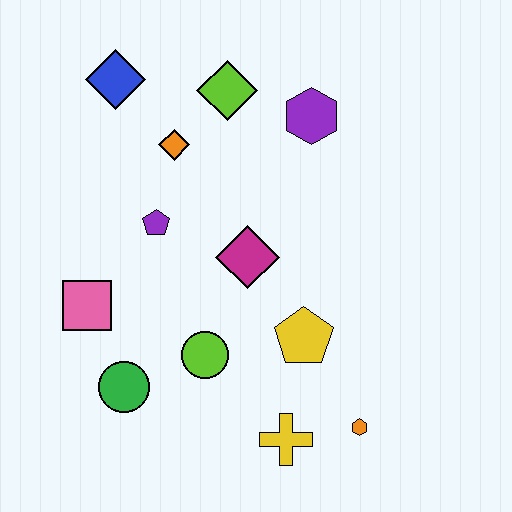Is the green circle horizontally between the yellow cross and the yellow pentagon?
No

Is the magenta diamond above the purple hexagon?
No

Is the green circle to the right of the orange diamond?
No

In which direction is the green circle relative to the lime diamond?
The green circle is below the lime diamond.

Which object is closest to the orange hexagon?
The yellow cross is closest to the orange hexagon.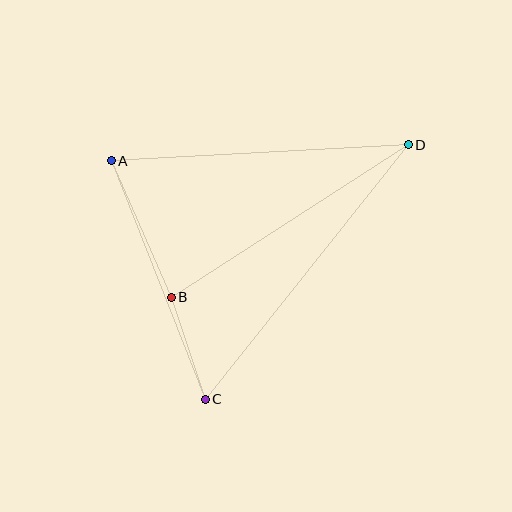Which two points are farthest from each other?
Points C and D are farthest from each other.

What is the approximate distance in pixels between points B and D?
The distance between B and D is approximately 282 pixels.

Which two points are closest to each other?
Points B and C are closest to each other.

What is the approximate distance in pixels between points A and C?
The distance between A and C is approximately 256 pixels.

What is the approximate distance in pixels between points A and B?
The distance between A and B is approximately 149 pixels.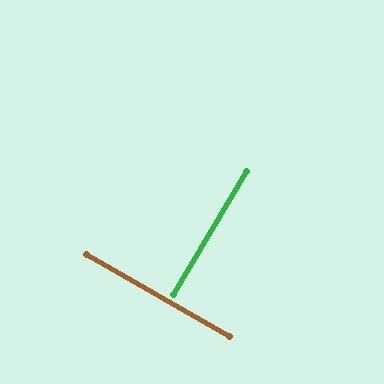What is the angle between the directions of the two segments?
Approximately 89 degrees.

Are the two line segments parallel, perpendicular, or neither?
Perpendicular — they meet at approximately 89°.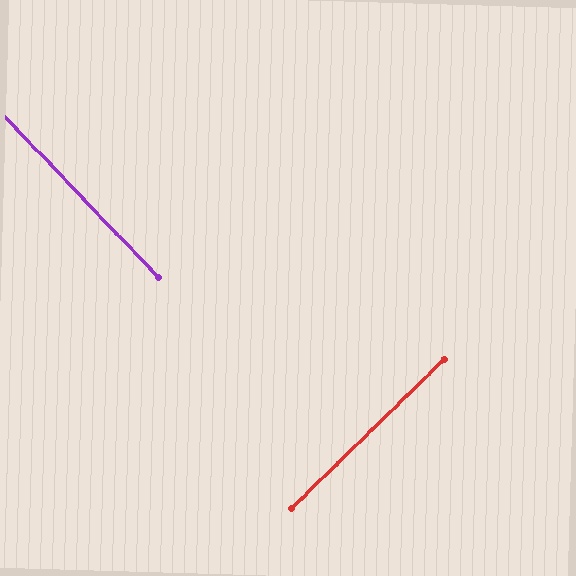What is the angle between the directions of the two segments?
Approximately 89 degrees.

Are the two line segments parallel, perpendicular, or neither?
Perpendicular — they meet at approximately 89°.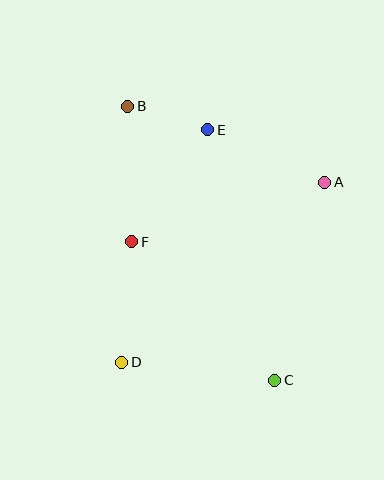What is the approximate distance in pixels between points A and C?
The distance between A and C is approximately 204 pixels.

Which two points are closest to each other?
Points B and E are closest to each other.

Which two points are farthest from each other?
Points B and C are farthest from each other.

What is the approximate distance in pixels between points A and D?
The distance between A and D is approximately 271 pixels.